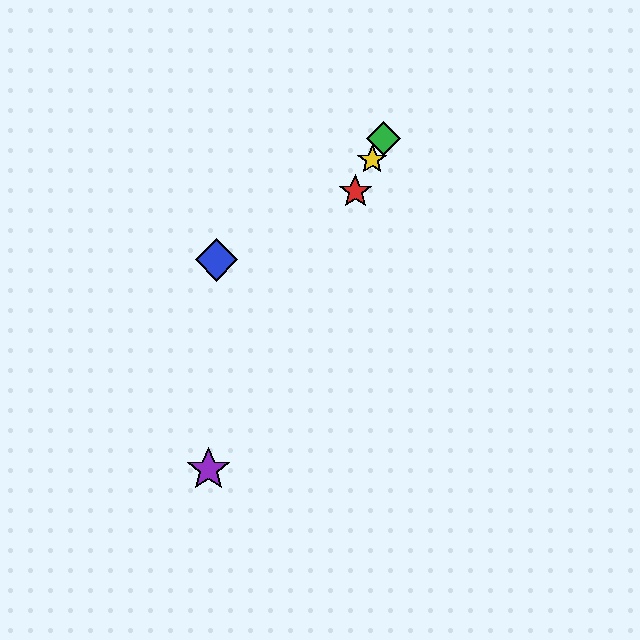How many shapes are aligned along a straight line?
4 shapes (the red star, the green diamond, the yellow star, the purple star) are aligned along a straight line.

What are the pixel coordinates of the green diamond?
The green diamond is at (383, 139).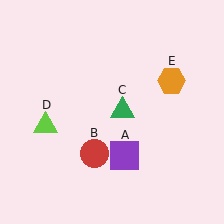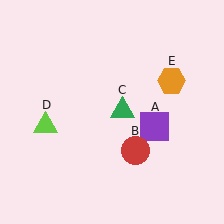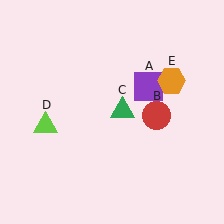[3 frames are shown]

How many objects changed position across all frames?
2 objects changed position: purple square (object A), red circle (object B).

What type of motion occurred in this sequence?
The purple square (object A), red circle (object B) rotated counterclockwise around the center of the scene.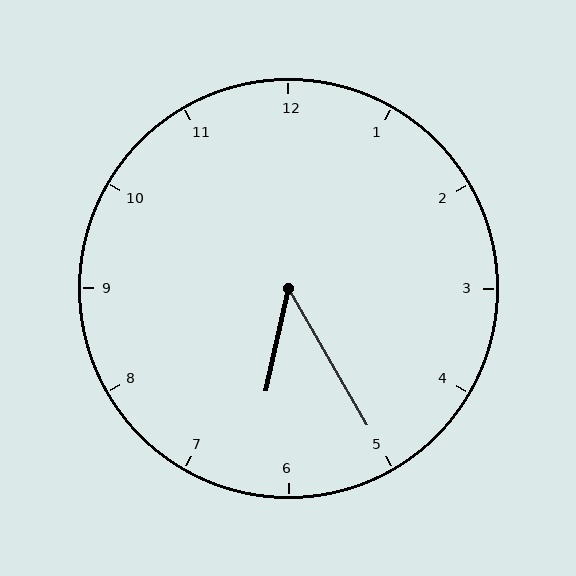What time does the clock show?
6:25.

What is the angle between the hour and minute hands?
Approximately 42 degrees.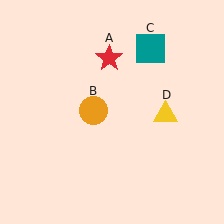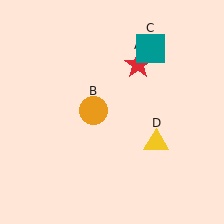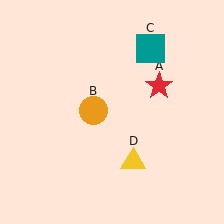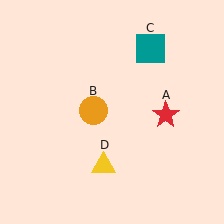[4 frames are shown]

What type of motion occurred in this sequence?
The red star (object A), yellow triangle (object D) rotated clockwise around the center of the scene.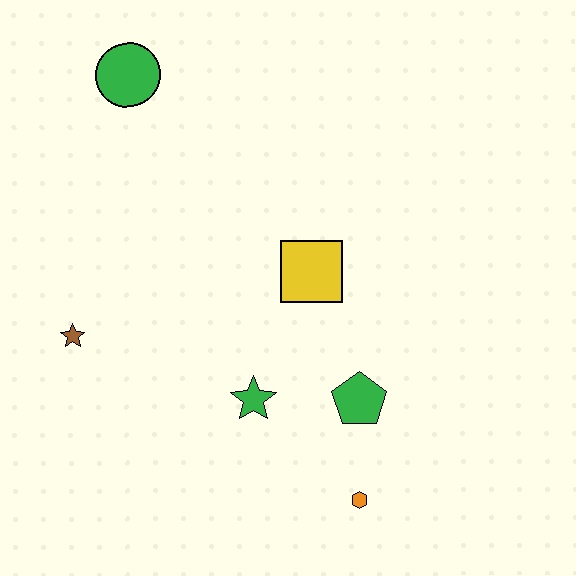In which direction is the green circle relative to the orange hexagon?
The green circle is above the orange hexagon.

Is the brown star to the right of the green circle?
No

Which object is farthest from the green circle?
The orange hexagon is farthest from the green circle.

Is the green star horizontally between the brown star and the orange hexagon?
Yes